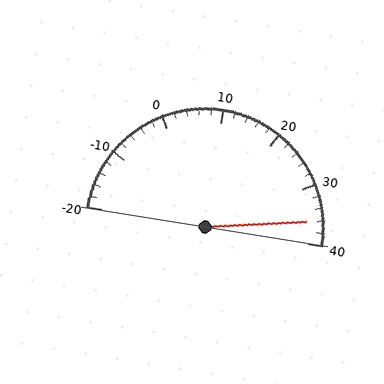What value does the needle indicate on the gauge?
The needle indicates approximately 36.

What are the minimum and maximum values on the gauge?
The gauge ranges from -20 to 40.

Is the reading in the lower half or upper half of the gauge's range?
The reading is in the upper half of the range (-20 to 40).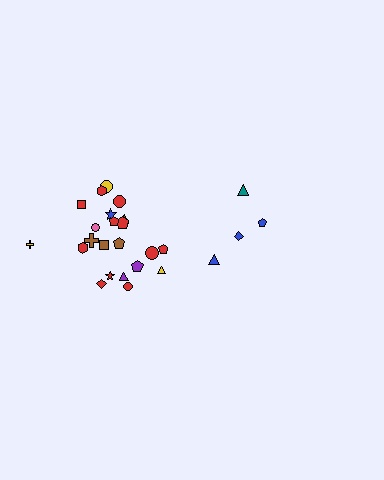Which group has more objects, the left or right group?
The left group.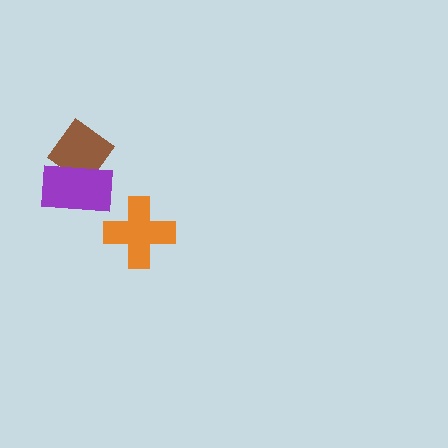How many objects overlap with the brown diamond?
1 object overlaps with the brown diamond.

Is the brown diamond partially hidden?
Yes, it is partially covered by another shape.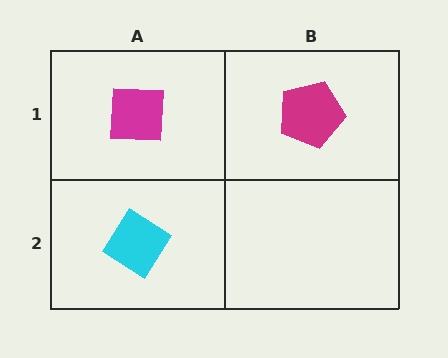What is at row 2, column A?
A cyan diamond.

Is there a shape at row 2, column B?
No, that cell is empty.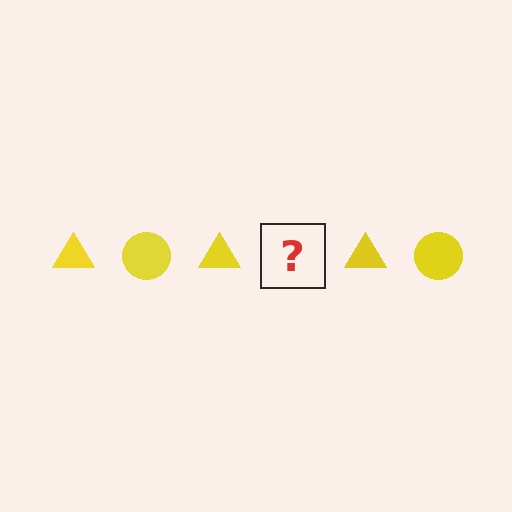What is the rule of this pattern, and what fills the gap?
The rule is that the pattern cycles through triangle, circle shapes in yellow. The gap should be filled with a yellow circle.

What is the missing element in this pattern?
The missing element is a yellow circle.